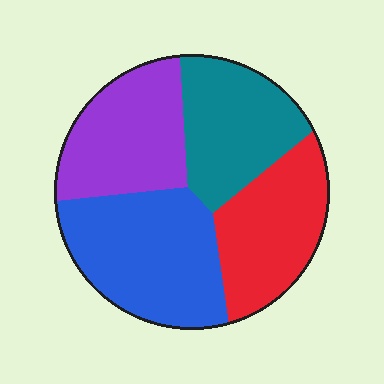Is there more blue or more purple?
Blue.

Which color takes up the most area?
Blue, at roughly 30%.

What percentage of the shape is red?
Red takes up about one quarter (1/4) of the shape.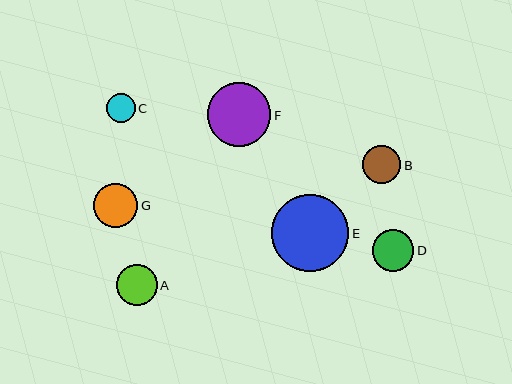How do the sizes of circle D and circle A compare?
Circle D and circle A are approximately the same size.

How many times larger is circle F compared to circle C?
Circle F is approximately 2.2 times the size of circle C.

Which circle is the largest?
Circle E is the largest with a size of approximately 77 pixels.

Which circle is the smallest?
Circle C is the smallest with a size of approximately 28 pixels.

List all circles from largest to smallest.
From largest to smallest: E, F, G, D, A, B, C.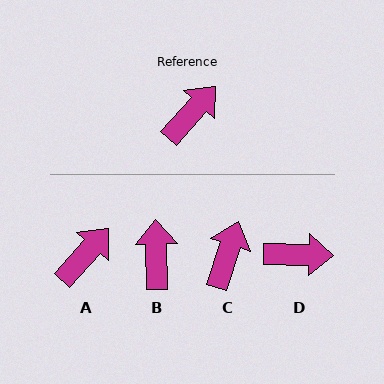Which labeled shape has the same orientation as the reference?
A.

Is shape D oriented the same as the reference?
No, it is off by about 49 degrees.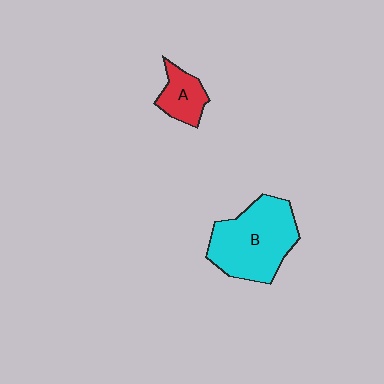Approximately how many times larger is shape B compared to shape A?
Approximately 2.6 times.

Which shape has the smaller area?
Shape A (red).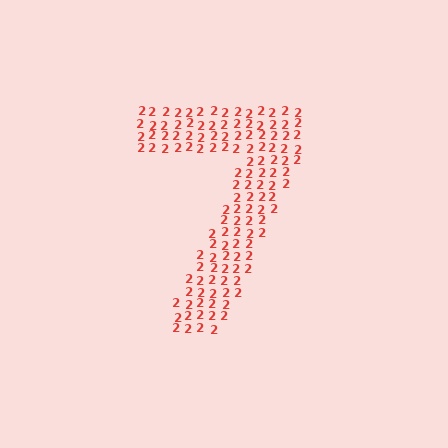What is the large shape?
The large shape is the digit 7.